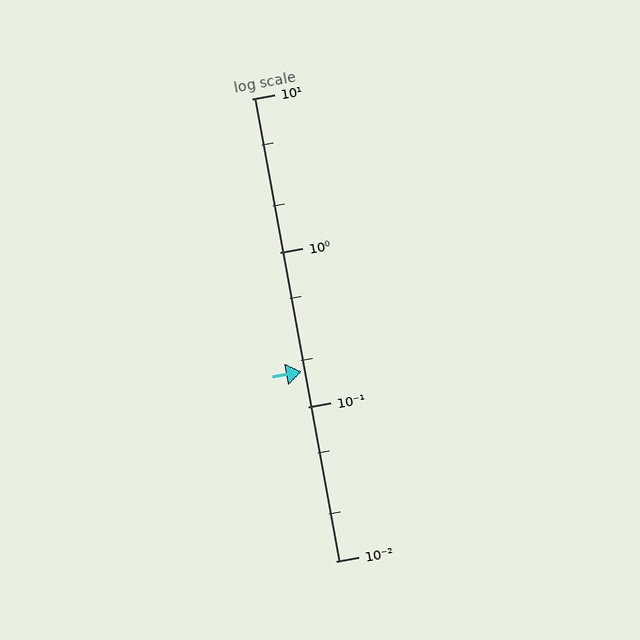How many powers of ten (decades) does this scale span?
The scale spans 3 decades, from 0.01 to 10.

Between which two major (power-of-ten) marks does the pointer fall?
The pointer is between 0.1 and 1.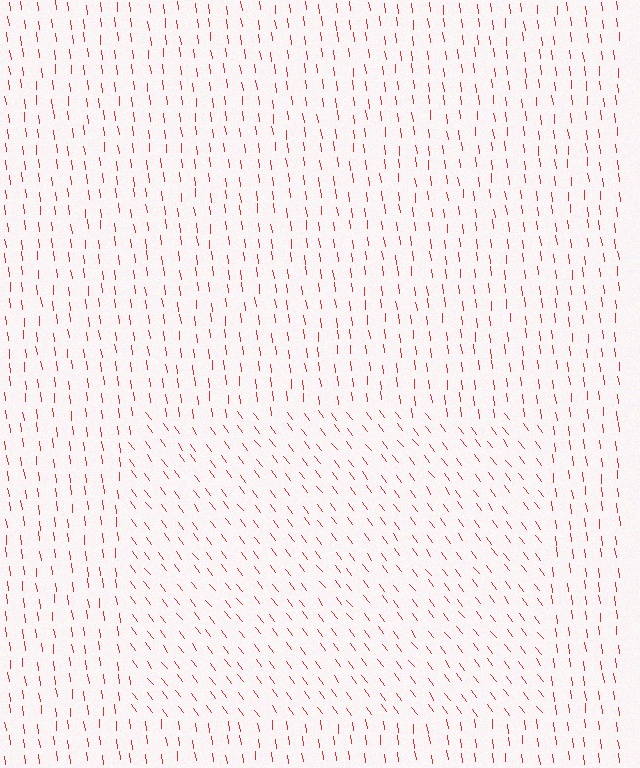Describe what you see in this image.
The image is filled with small red line segments. A rectangle region in the image has lines oriented differently from the surrounding lines, creating a visible texture boundary.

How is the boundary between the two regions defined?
The boundary is defined purely by a change in line orientation (approximately 30 degrees difference). All lines are the same color and thickness.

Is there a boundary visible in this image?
Yes, there is a texture boundary formed by a change in line orientation.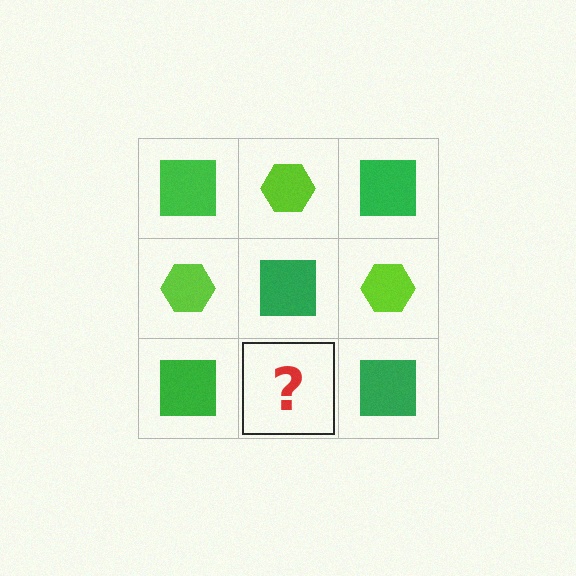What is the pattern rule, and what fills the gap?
The rule is that it alternates green square and lime hexagon in a checkerboard pattern. The gap should be filled with a lime hexagon.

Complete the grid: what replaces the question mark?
The question mark should be replaced with a lime hexagon.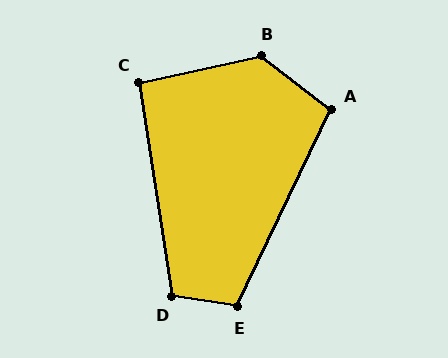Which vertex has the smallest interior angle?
C, at approximately 94 degrees.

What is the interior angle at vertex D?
Approximately 108 degrees (obtuse).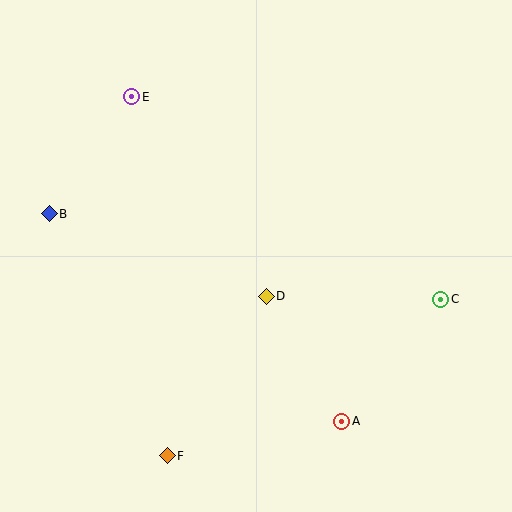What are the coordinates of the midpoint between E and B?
The midpoint between E and B is at (91, 155).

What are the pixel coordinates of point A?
Point A is at (342, 421).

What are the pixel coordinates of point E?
Point E is at (132, 97).